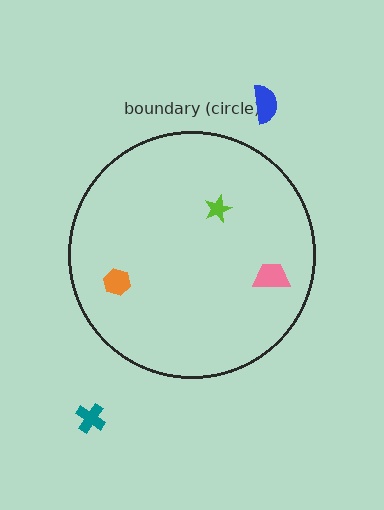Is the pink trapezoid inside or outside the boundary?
Inside.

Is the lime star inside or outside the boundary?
Inside.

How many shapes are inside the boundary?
3 inside, 2 outside.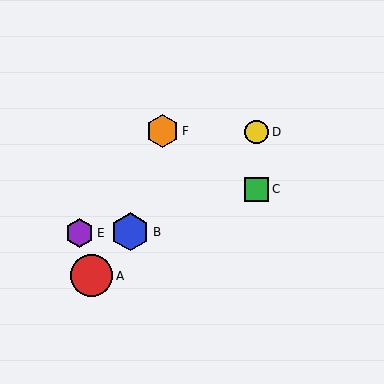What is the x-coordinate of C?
Object C is at x≈257.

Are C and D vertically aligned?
Yes, both are at x≈257.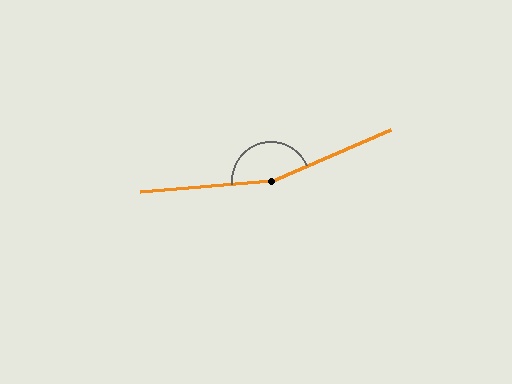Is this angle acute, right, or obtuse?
It is obtuse.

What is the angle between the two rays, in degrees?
Approximately 162 degrees.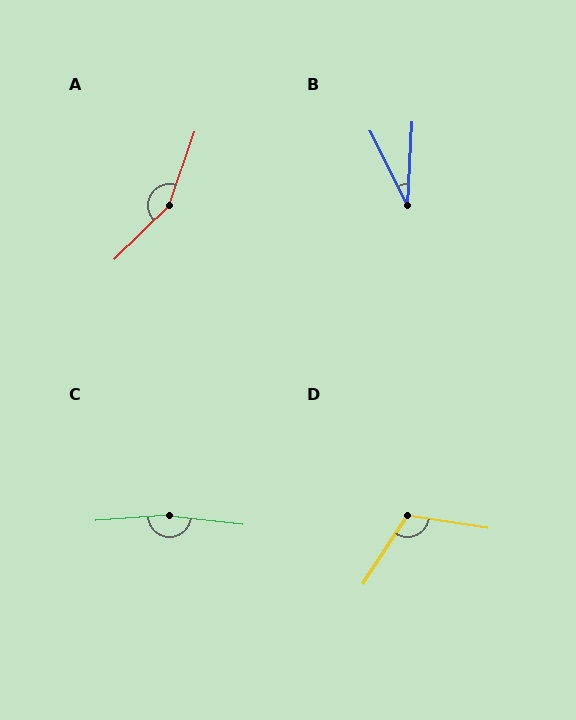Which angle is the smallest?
B, at approximately 29 degrees.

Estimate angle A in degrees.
Approximately 153 degrees.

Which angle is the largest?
C, at approximately 169 degrees.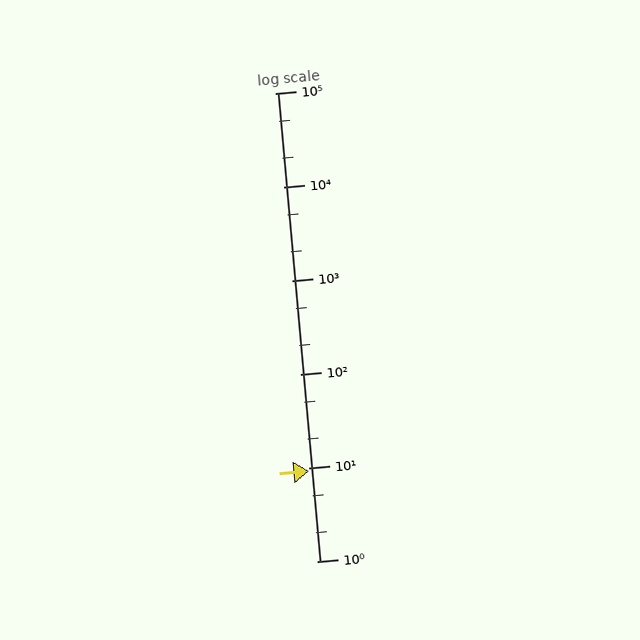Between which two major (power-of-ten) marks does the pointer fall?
The pointer is between 1 and 10.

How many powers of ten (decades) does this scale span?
The scale spans 5 decades, from 1 to 100000.